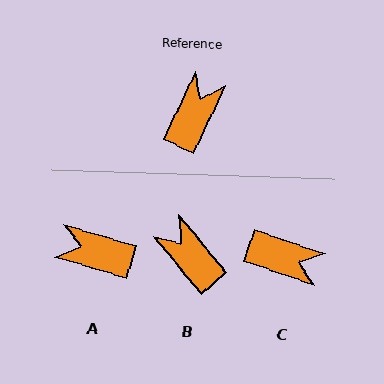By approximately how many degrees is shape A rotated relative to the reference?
Approximately 99 degrees counter-clockwise.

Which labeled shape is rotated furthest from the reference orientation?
A, about 99 degrees away.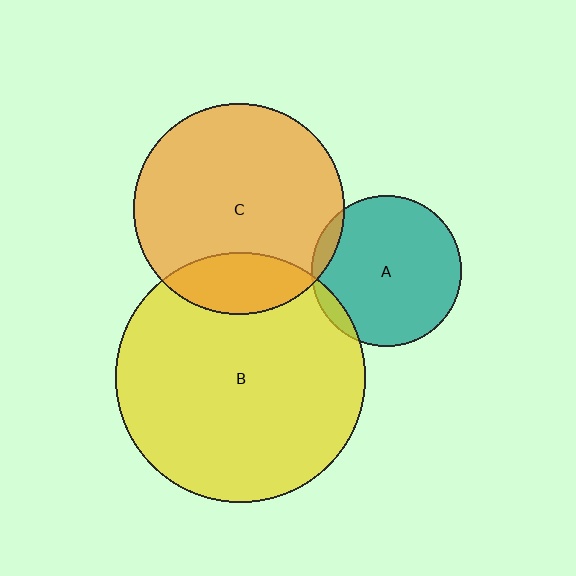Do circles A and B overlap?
Yes.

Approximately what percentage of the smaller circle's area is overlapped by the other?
Approximately 5%.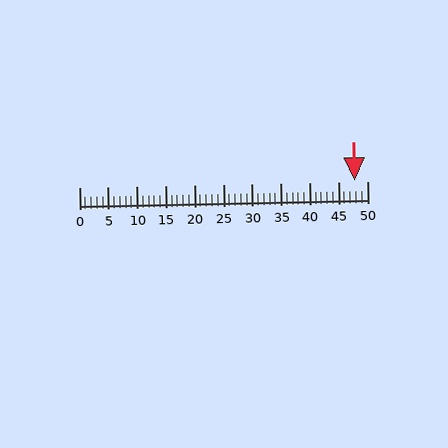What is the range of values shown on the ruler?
The ruler shows values from 0 to 50.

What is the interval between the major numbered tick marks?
The major tick marks are spaced 5 units apart.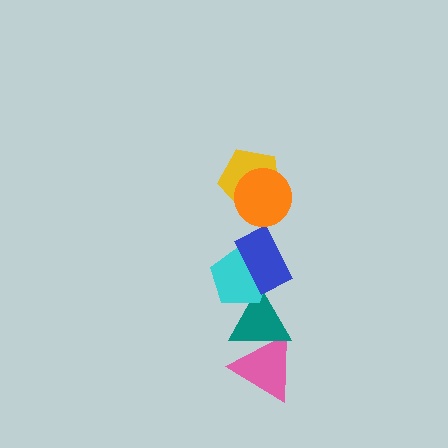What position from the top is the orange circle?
The orange circle is 1st from the top.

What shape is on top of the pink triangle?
The teal triangle is on top of the pink triangle.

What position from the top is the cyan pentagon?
The cyan pentagon is 4th from the top.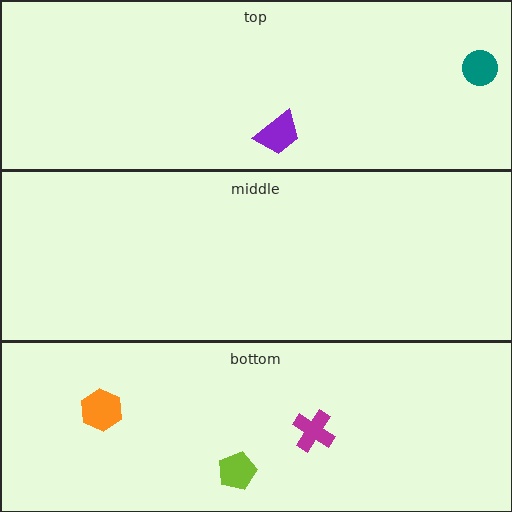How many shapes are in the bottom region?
3.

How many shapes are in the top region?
2.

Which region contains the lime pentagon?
The bottom region.